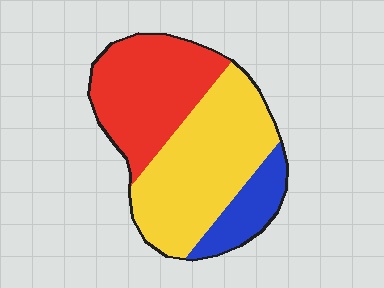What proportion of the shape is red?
Red takes up between a quarter and a half of the shape.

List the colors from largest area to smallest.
From largest to smallest: yellow, red, blue.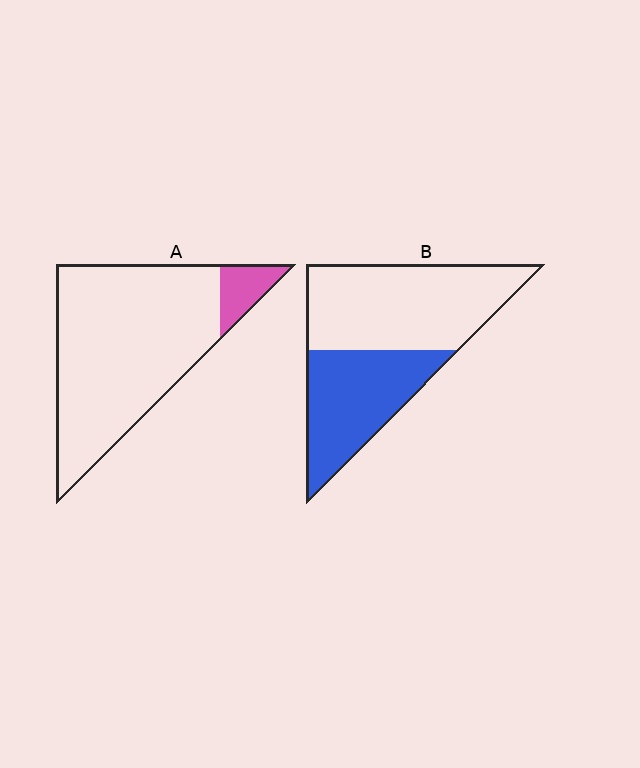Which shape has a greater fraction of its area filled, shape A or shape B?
Shape B.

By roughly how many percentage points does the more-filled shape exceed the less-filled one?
By roughly 30 percentage points (B over A).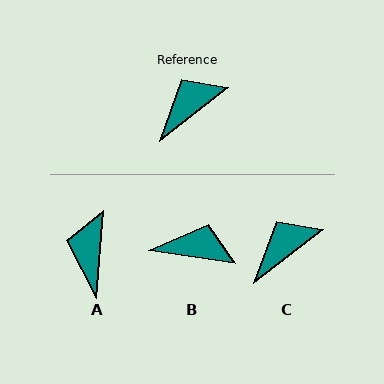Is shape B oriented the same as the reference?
No, it is off by about 47 degrees.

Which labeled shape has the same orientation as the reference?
C.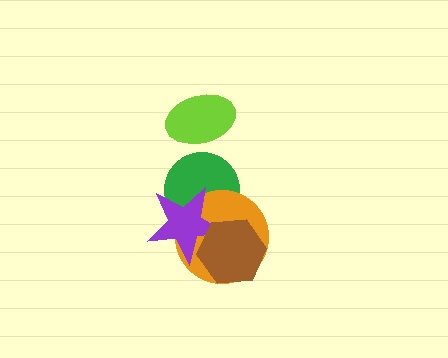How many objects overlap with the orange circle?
3 objects overlap with the orange circle.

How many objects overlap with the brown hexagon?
2 objects overlap with the brown hexagon.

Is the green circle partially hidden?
Yes, it is partially covered by another shape.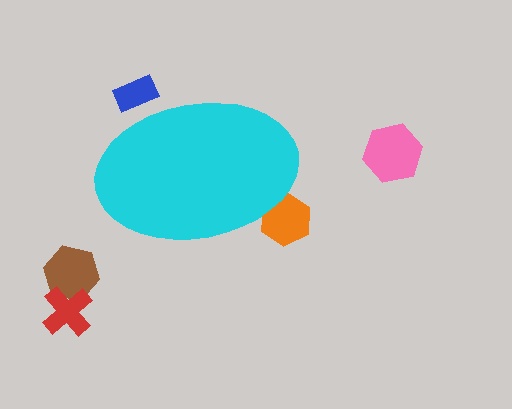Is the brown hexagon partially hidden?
No, the brown hexagon is fully visible.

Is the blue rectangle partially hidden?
Yes, the blue rectangle is partially hidden behind the cyan ellipse.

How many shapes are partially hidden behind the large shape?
2 shapes are partially hidden.